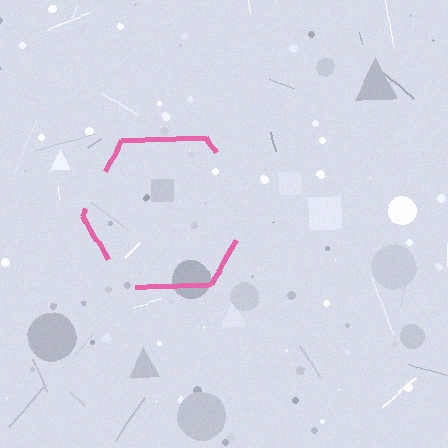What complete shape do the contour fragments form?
The contour fragments form a hexagon.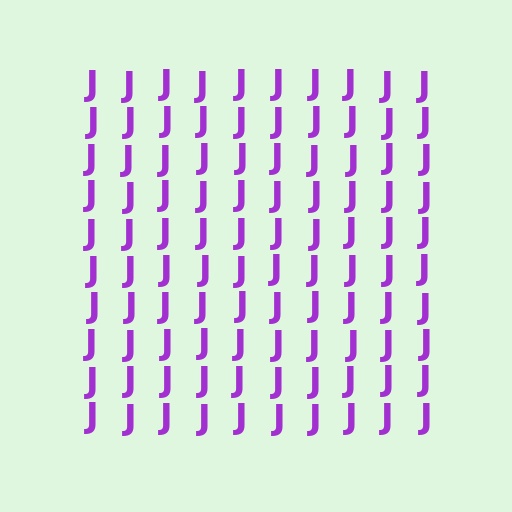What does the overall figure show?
The overall figure shows a square.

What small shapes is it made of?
It is made of small letter J's.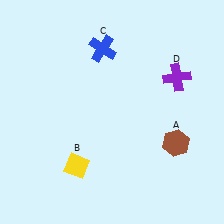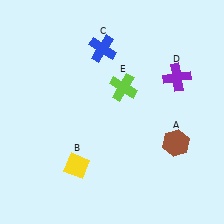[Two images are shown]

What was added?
A lime cross (E) was added in Image 2.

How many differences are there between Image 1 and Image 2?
There is 1 difference between the two images.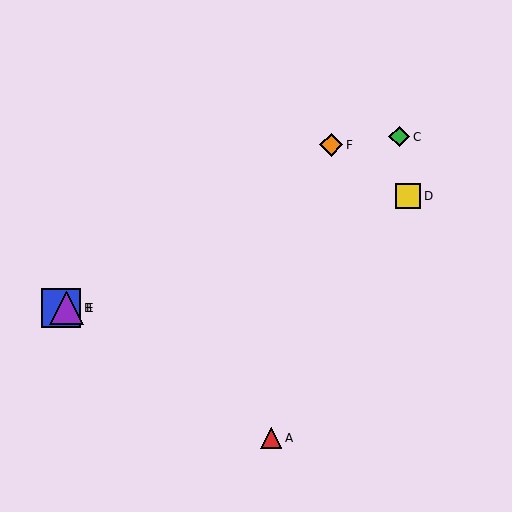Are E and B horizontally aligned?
Yes, both are at y≈308.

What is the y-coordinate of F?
Object F is at y≈145.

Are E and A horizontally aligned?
No, E is at y≈308 and A is at y≈438.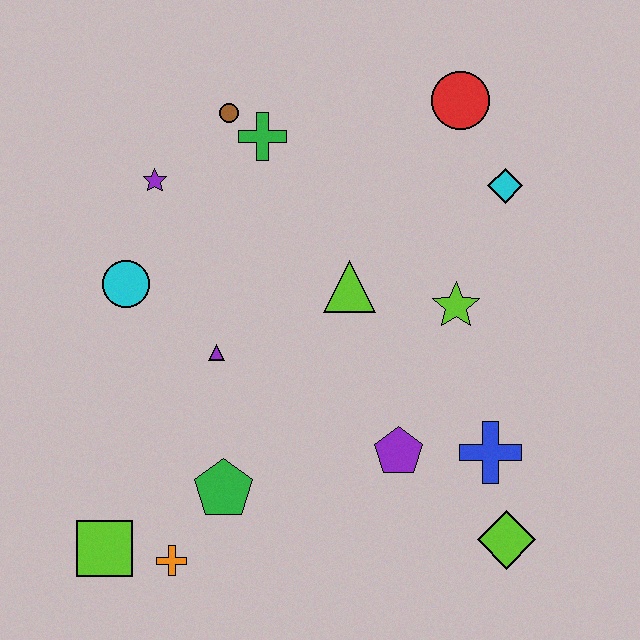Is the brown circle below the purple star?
No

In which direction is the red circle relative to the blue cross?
The red circle is above the blue cross.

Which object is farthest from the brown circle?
The lime diamond is farthest from the brown circle.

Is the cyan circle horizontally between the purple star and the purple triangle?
No